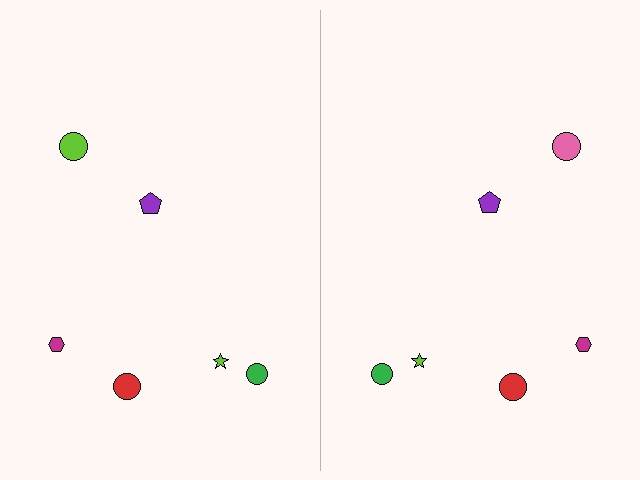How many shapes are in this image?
There are 12 shapes in this image.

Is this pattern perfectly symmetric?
No, the pattern is not perfectly symmetric. The pink circle on the right side breaks the symmetry — its mirror counterpart is lime.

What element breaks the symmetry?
The pink circle on the right side breaks the symmetry — its mirror counterpart is lime.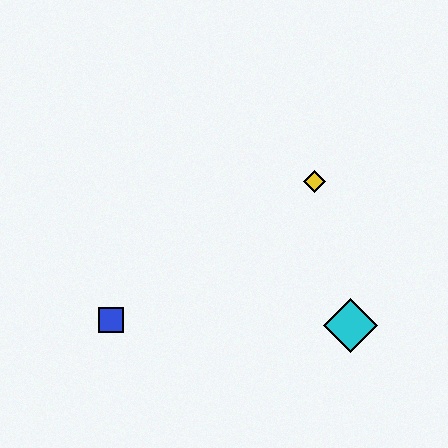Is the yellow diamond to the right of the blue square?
Yes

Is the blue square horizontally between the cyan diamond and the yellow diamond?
No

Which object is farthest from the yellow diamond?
The blue square is farthest from the yellow diamond.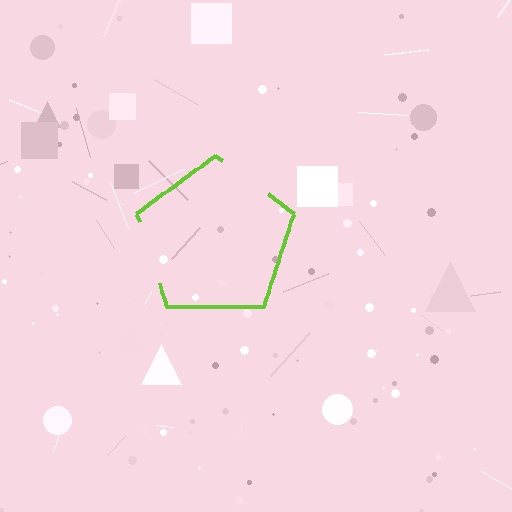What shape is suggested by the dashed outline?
The dashed outline suggests a pentagon.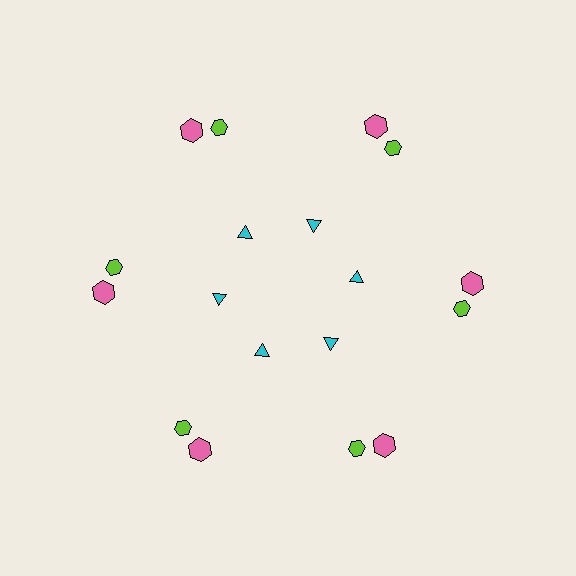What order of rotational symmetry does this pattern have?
This pattern has 6-fold rotational symmetry.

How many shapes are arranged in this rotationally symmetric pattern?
There are 18 shapes, arranged in 6 groups of 3.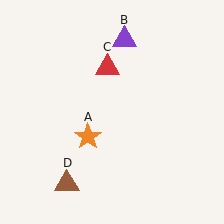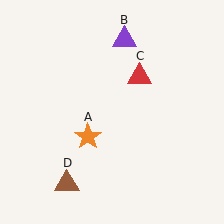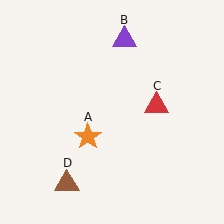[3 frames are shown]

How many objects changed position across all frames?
1 object changed position: red triangle (object C).